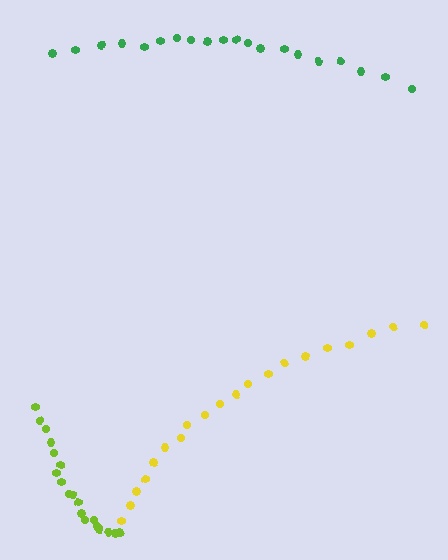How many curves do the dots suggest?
There are 3 distinct paths.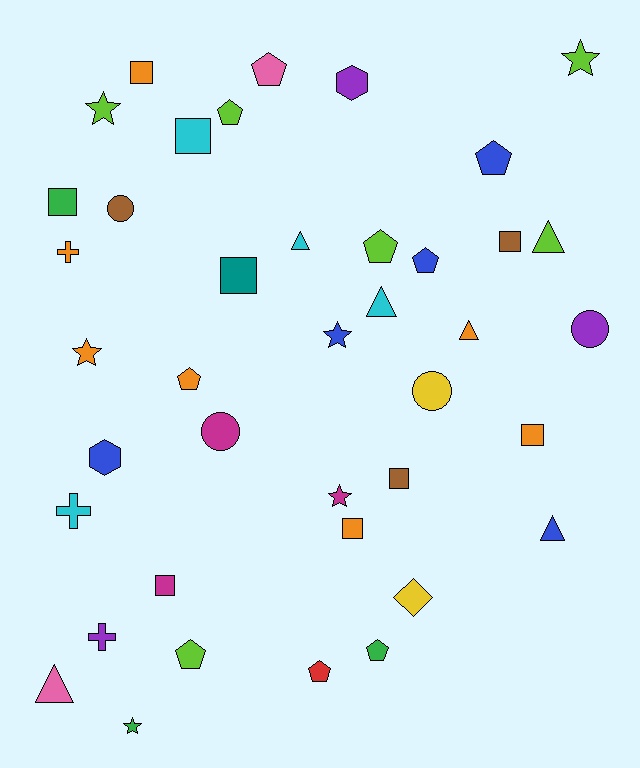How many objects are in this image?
There are 40 objects.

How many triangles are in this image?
There are 6 triangles.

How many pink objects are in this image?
There are 2 pink objects.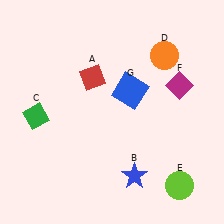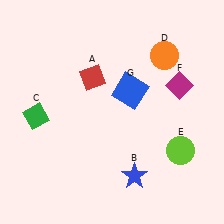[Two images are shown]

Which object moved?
The lime circle (E) moved up.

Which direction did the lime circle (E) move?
The lime circle (E) moved up.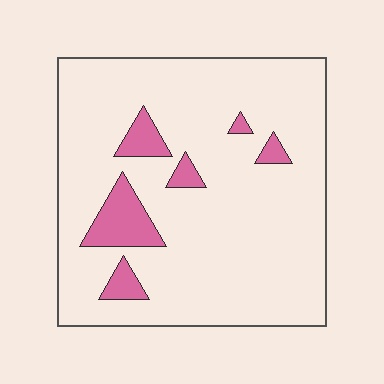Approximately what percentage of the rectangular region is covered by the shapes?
Approximately 10%.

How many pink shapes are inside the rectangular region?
6.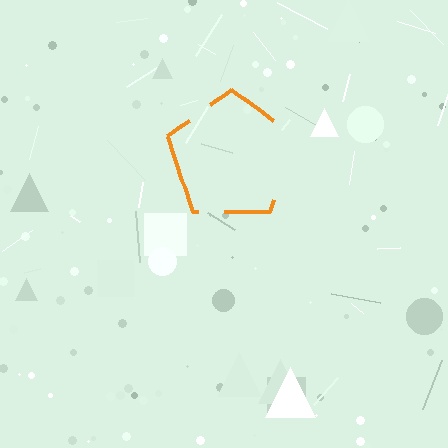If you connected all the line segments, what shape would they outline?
They would outline a pentagon.